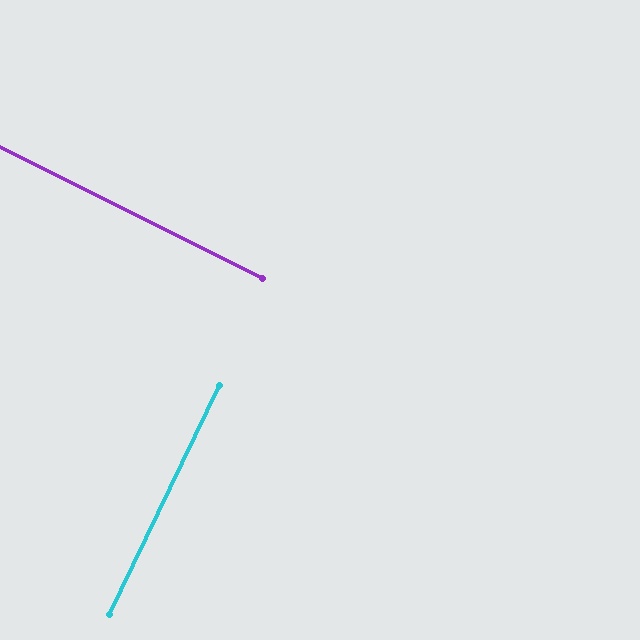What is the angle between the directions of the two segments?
Approximately 89 degrees.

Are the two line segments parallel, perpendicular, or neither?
Perpendicular — they meet at approximately 89°.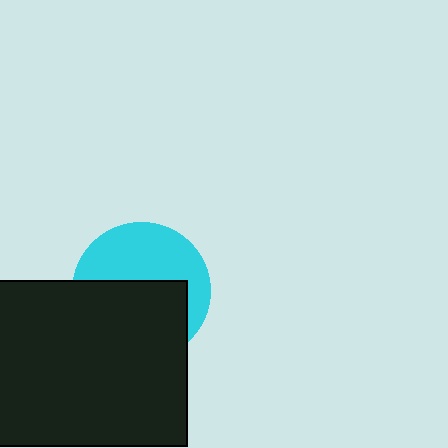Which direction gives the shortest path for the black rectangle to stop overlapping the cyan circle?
Moving down gives the shortest separation.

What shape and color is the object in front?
The object in front is a black rectangle.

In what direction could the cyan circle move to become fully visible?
The cyan circle could move up. That would shift it out from behind the black rectangle entirely.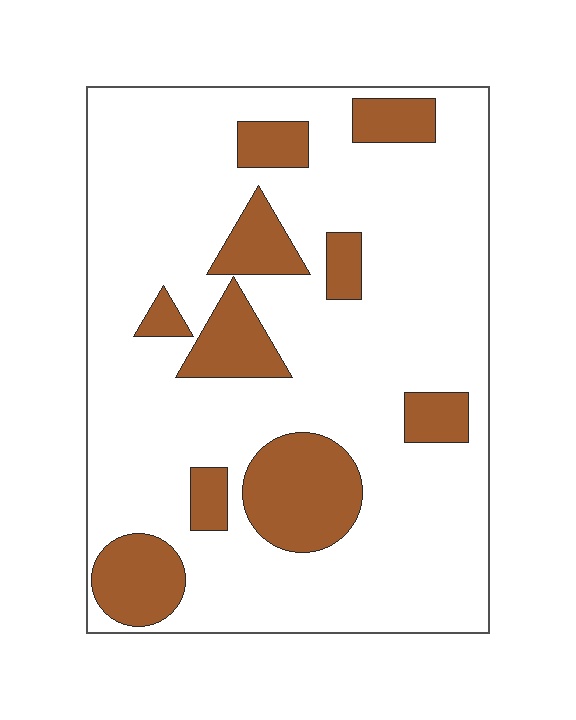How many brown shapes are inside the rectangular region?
10.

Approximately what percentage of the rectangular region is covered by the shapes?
Approximately 20%.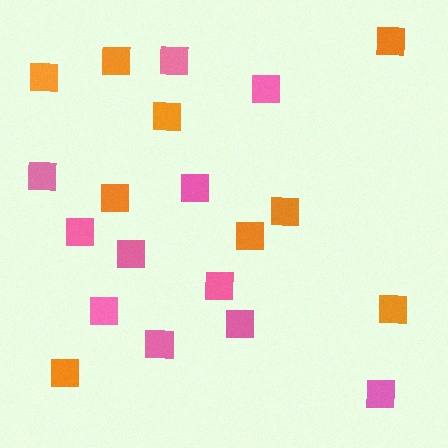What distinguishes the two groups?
There are 2 groups: one group of orange squares (9) and one group of pink squares (11).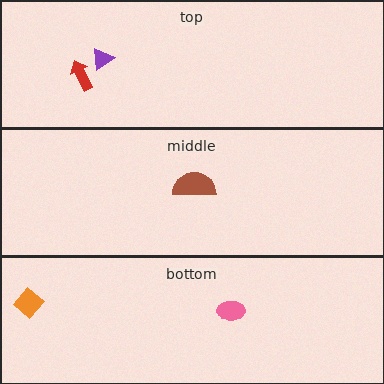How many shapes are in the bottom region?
2.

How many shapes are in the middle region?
1.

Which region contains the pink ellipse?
The bottom region.